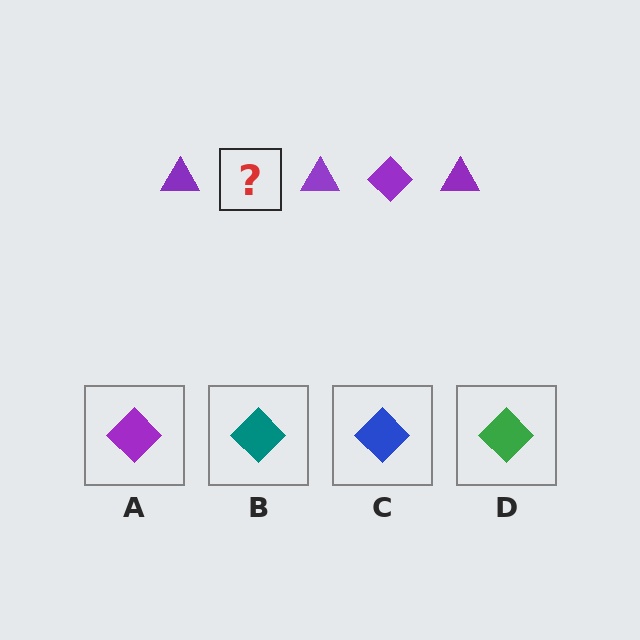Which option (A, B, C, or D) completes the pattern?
A.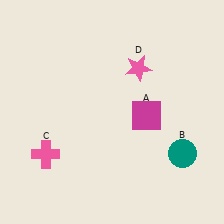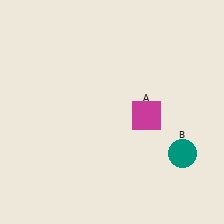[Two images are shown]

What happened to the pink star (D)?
The pink star (D) was removed in Image 2. It was in the top-right area of Image 1.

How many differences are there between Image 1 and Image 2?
There are 2 differences between the two images.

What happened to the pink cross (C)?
The pink cross (C) was removed in Image 2. It was in the bottom-left area of Image 1.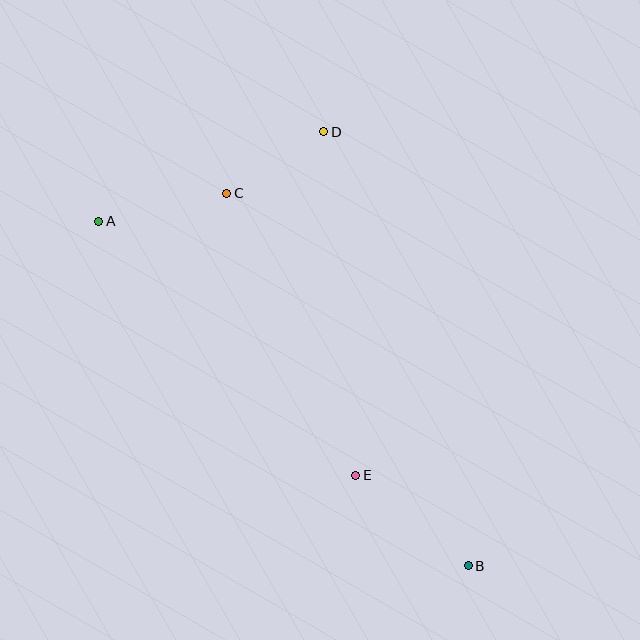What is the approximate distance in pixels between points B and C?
The distance between B and C is approximately 444 pixels.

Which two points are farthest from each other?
Points A and B are farthest from each other.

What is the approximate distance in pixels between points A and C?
The distance between A and C is approximately 131 pixels.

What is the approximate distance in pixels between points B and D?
The distance between B and D is approximately 457 pixels.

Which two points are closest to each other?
Points C and D are closest to each other.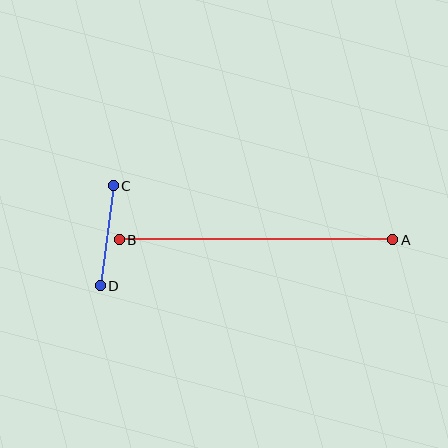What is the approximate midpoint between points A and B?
The midpoint is at approximately (256, 240) pixels.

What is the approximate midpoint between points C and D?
The midpoint is at approximately (107, 236) pixels.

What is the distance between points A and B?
The distance is approximately 273 pixels.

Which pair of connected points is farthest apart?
Points A and B are farthest apart.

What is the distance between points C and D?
The distance is approximately 101 pixels.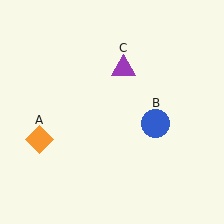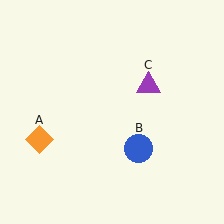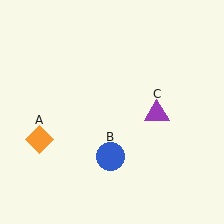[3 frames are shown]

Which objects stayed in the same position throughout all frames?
Orange diamond (object A) remained stationary.